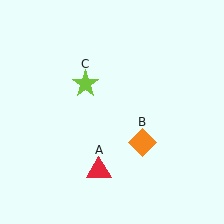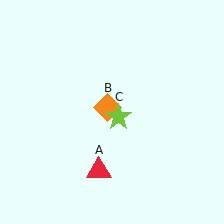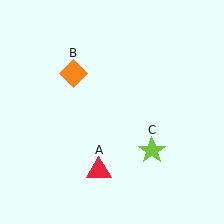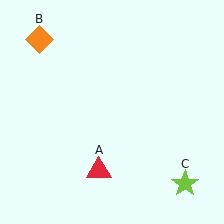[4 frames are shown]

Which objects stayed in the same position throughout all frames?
Red triangle (object A) remained stationary.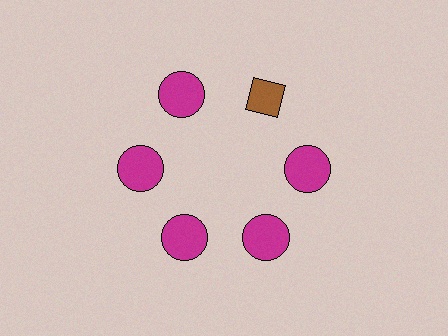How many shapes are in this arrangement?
There are 6 shapes arranged in a ring pattern.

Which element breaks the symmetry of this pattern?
The brown diamond at roughly the 1 o'clock position breaks the symmetry. All other shapes are magenta circles.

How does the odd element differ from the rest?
It differs in both color (brown instead of magenta) and shape (diamond instead of circle).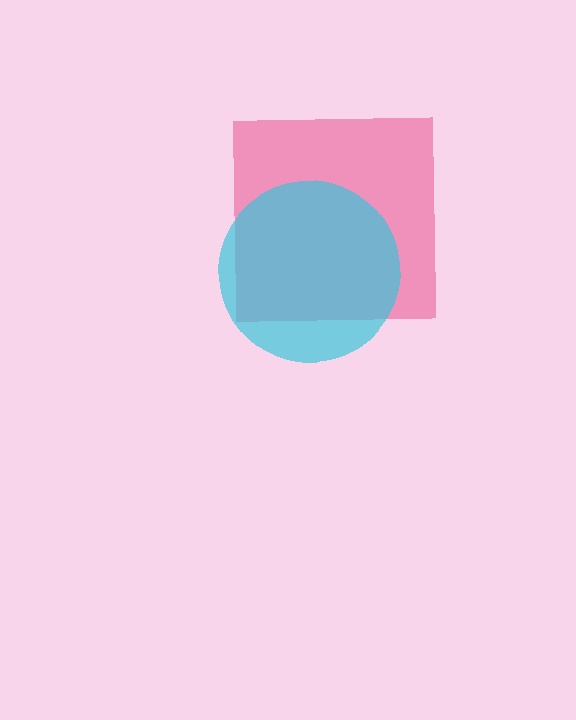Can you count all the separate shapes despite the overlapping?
Yes, there are 2 separate shapes.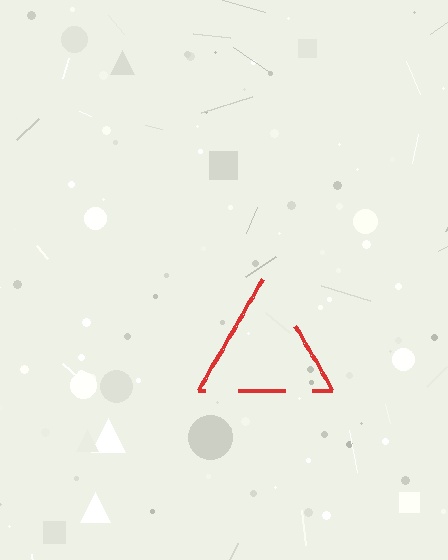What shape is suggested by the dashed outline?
The dashed outline suggests a triangle.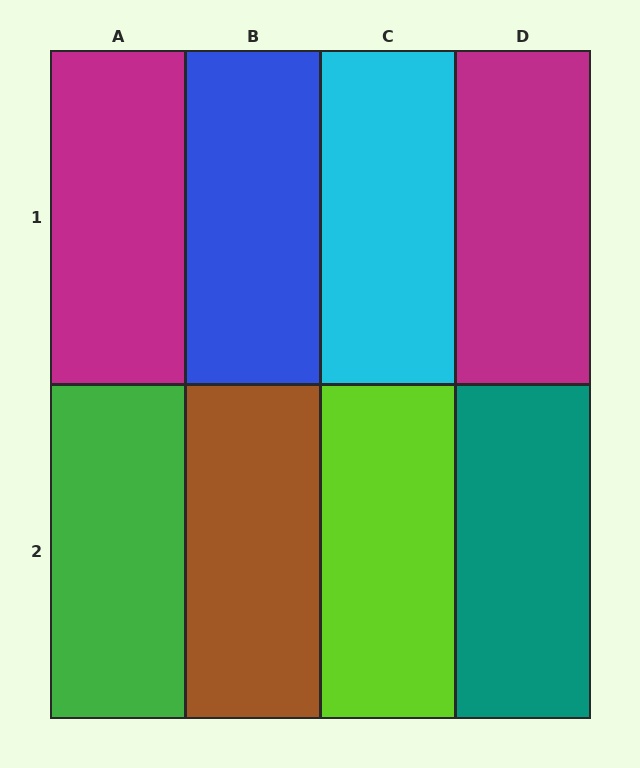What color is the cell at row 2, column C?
Lime.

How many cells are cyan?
1 cell is cyan.